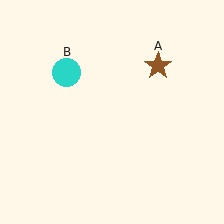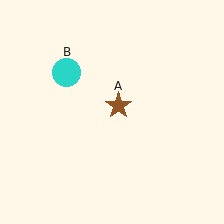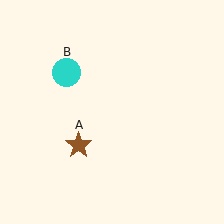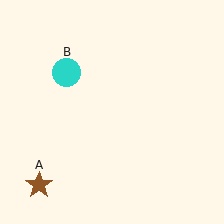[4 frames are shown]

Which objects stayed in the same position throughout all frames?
Cyan circle (object B) remained stationary.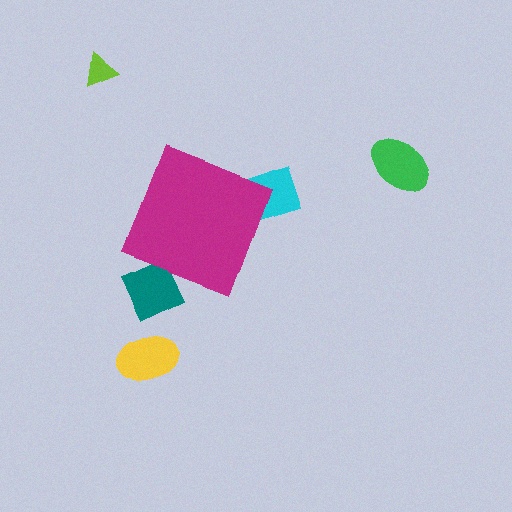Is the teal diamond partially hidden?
Yes, the teal diamond is partially hidden behind the magenta diamond.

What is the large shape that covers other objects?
A magenta diamond.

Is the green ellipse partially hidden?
No, the green ellipse is fully visible.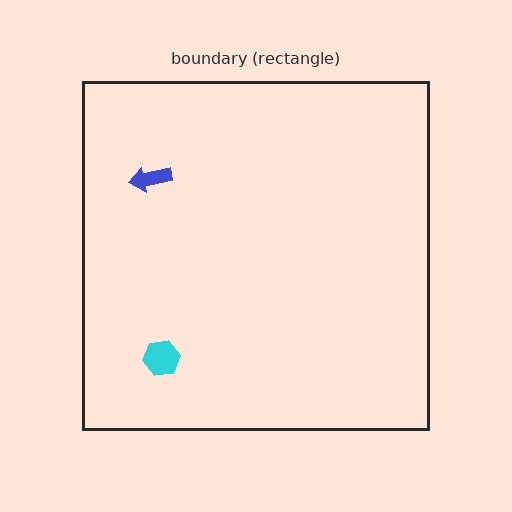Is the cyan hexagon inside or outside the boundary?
Inside.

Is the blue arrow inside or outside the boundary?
Inside.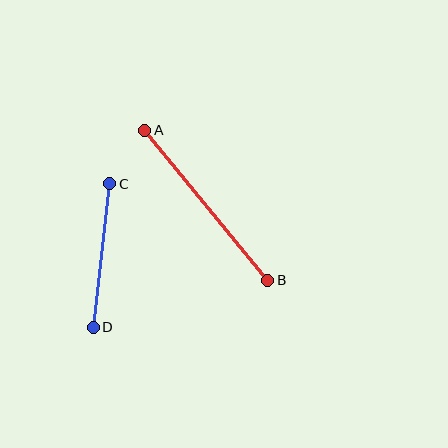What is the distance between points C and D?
The distance is approximately 144 pixels.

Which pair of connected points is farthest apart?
Points A and B are farthest apart.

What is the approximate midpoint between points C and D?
The midpoint is at approximately (102, 255) pixels.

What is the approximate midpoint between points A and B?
The midpoint is at approximately (206, 205) pixels.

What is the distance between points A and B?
The distance is approximately 194 pixels.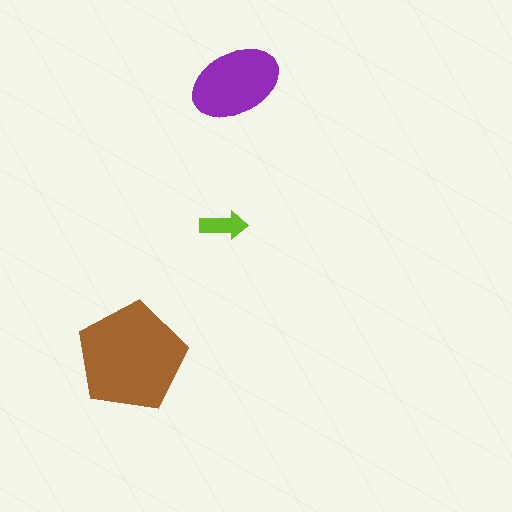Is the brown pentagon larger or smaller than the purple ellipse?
Larger.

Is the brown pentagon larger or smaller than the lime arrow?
Larger.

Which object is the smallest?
The lime arrow.